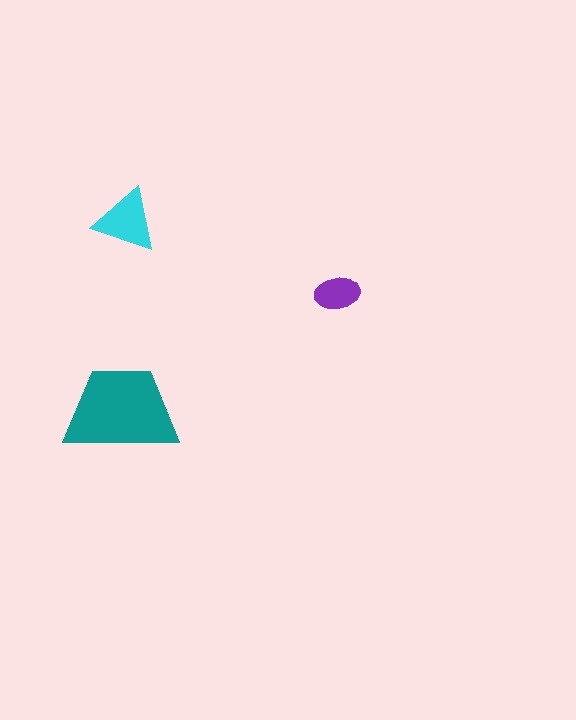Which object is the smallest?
The purple ellipse.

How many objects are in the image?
There are 3 objects in the image.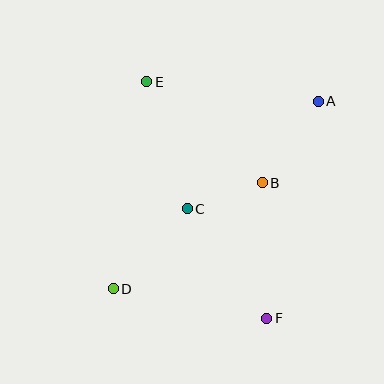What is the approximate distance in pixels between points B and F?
The distance between B and F is approximately 135 pixels.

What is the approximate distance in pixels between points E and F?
The distance between E and F is approximately 265 pixels.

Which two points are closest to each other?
Points B and C are closest to each other.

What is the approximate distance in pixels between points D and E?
The distance between D and E is approximately 210 pixels.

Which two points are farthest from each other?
Points A and D are farthest from each other.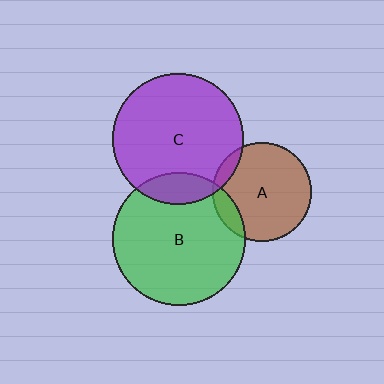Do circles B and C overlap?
Yes.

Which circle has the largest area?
Circle B (green).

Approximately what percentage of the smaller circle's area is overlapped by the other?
Approximately 15%.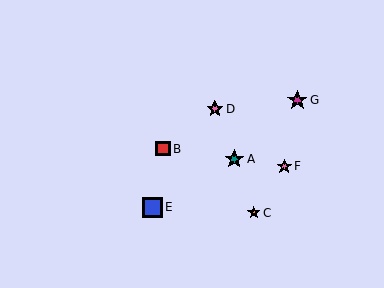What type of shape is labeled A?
Shape A is a teal star.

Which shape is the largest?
The blue square (labeled E) is the largest.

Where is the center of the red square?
The center of the red square is at (163, 149).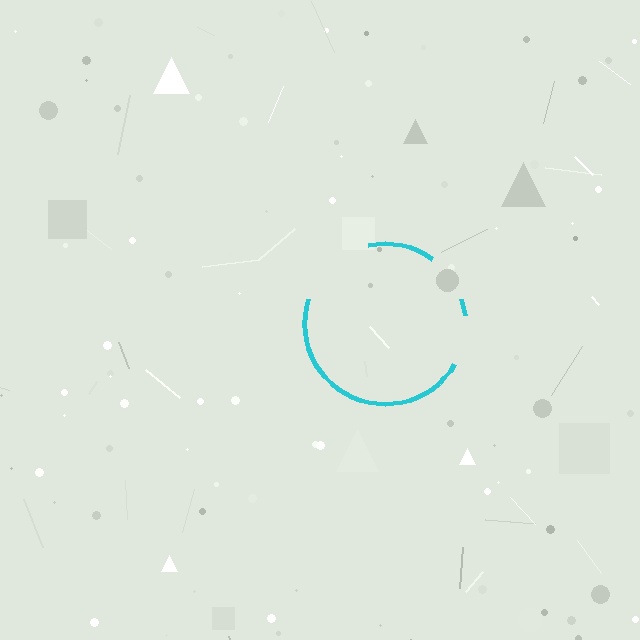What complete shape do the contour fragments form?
The contour fragments form a circle.